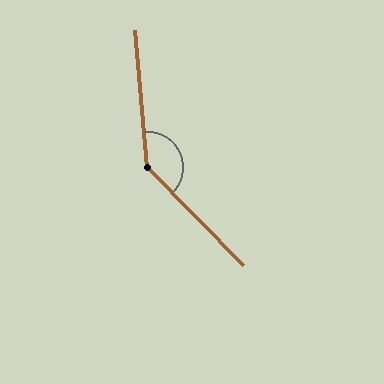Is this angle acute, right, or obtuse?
It is obtuse.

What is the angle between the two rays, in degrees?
Approximately 141 degrees.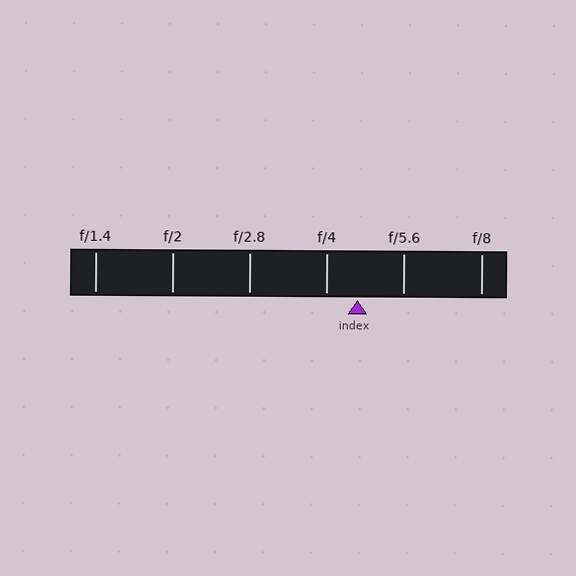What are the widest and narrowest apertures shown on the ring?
The widest aperture shown is f/1.4 and the narrowest is f/8.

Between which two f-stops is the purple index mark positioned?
The index mark is between f/4 and f/5.6.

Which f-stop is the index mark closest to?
The index mark is closest to f/4.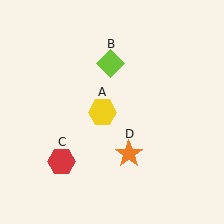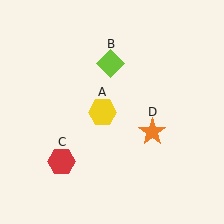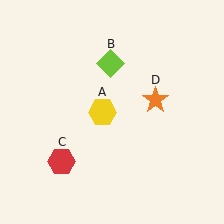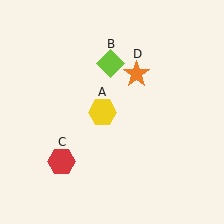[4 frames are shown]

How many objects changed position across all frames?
1 object changed position: orange star (object D).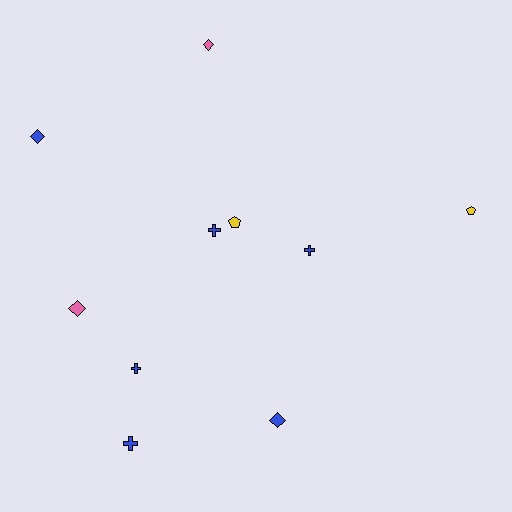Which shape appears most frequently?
Cross, with 4 objects.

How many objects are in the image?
There are 10 objects.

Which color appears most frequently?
Blue, with 6 objects.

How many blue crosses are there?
There are 4 blue crosses.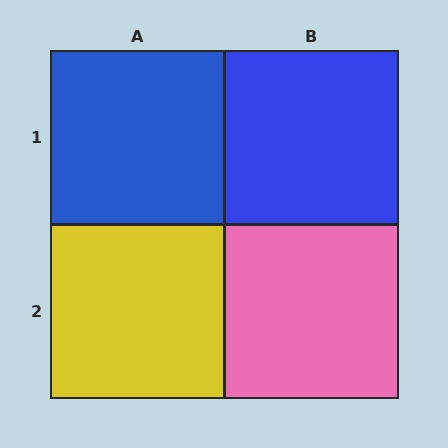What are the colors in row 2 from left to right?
Yellow, pink.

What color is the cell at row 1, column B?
Blue.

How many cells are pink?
1 cell is pink.